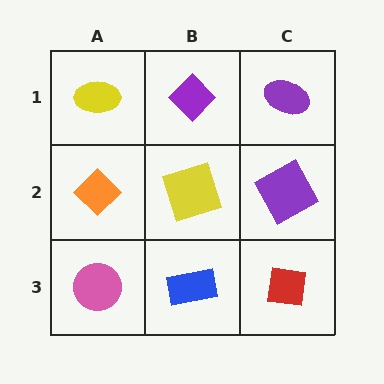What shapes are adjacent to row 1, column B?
A yellow square (row 2, column B), a yellow ellipse (row 1, column A), a purple ellipse (row 1, column C).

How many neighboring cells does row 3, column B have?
3.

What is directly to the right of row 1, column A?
A purple diamond.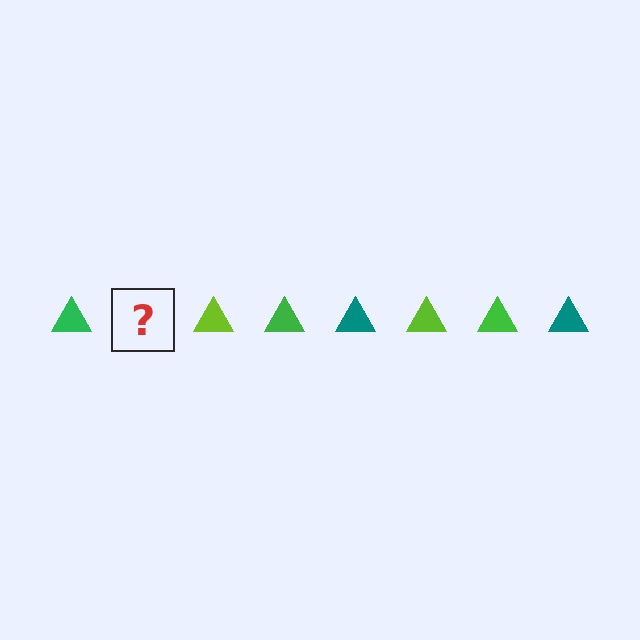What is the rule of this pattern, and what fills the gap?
The rule is that the pattern cycles through green, teal, lime triangles. The gap should be filled with a teal triangle.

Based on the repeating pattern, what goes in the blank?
The blank should be a teal triangle.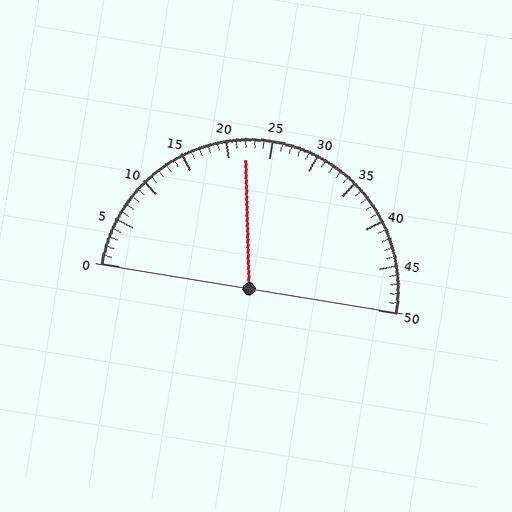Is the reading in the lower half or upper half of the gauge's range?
The reading is in the lower half of the range (0 to 50).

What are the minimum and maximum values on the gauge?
The gauge ranges from 0 to 50.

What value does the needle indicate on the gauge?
The needle indicates approximately 22.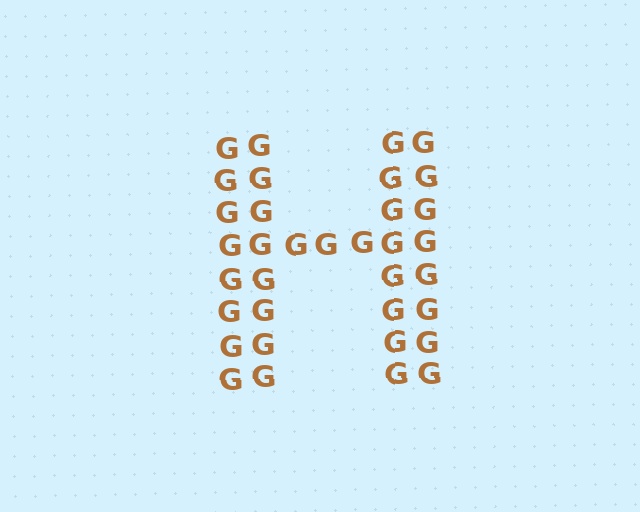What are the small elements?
The small elements are letter G's.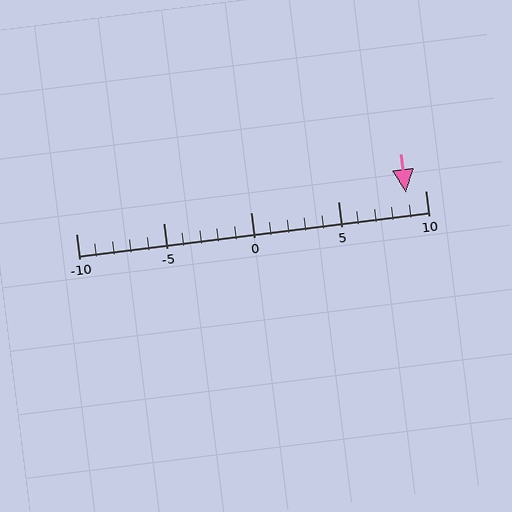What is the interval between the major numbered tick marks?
The major tick marks are spaced 5 units apart.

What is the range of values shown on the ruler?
The ruler shows values from -10 to 10.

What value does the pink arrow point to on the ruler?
The pink arrow points to approximately 9.